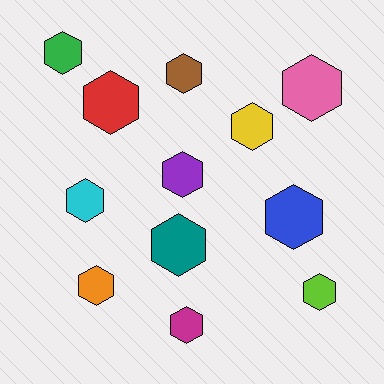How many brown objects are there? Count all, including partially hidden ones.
There is 1 brown object.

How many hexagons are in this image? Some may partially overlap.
There are 12 hexagons.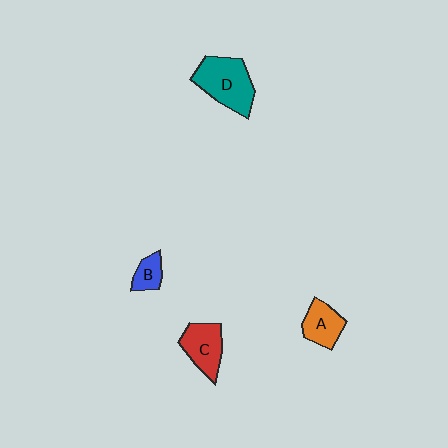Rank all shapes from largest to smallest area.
From largest to smallest: D (teal), C (red), A (orange), B (blue).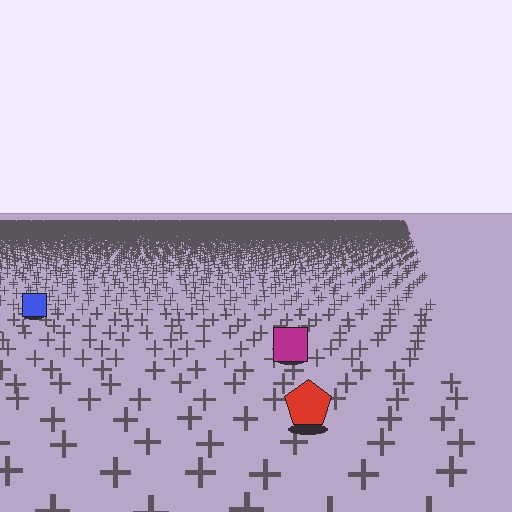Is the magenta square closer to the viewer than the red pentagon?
No. The red pentagon is closer — you can tell from the texture gradient: the ground texture is coarser near it.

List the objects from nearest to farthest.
From nearest to farthest: the red pentagon, the magenta square, the blue square.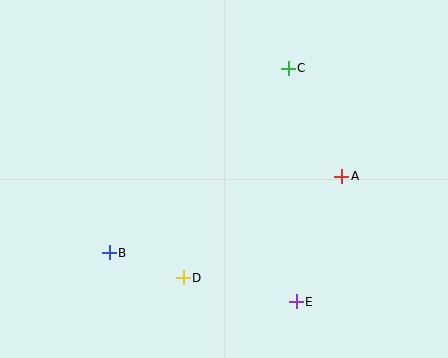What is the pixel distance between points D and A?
The distance between D and A is 189 pixels.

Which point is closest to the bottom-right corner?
Point E is closest to the bottom-right corner.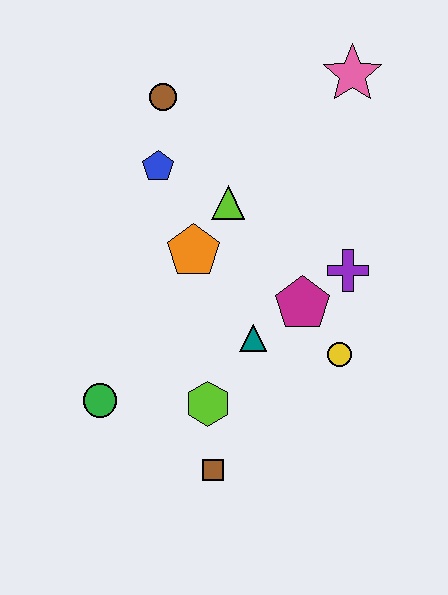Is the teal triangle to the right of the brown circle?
Yes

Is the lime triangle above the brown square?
Yes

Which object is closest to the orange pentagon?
The lime triangle is closest to the orange pentagon.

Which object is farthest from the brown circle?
The brown square is farthest from the brown circle.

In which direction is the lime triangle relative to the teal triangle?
The lime triangle is above the teal triangle.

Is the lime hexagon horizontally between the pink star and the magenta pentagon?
No